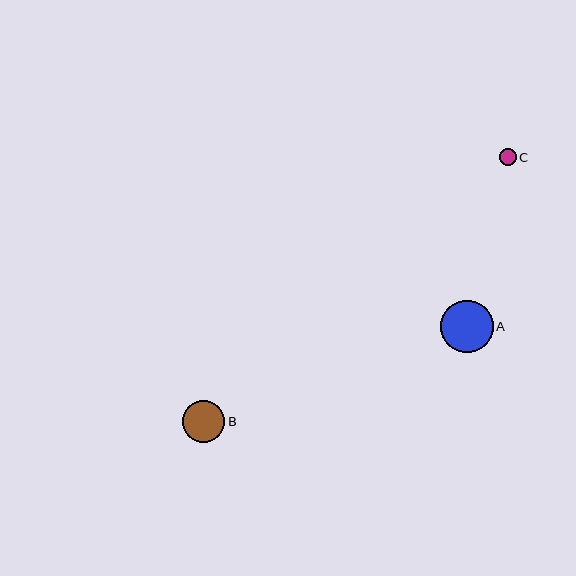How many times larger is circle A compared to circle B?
Circle A is approximately 1.3 times the size of circle B.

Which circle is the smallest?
Circle C is the smallest with a size of approximately 17 pixels.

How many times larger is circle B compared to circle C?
Circle B is approximately 2.5 times the size of circle C.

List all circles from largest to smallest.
From largest to smallest: A, B, C.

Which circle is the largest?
Circle A is the largest with a size of approximately 52 pixels.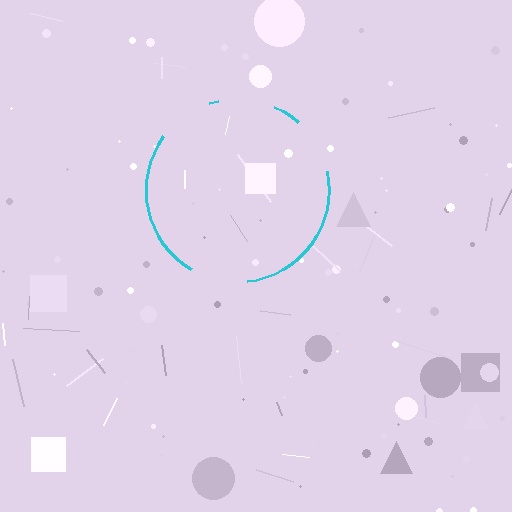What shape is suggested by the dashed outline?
The dashed outline suggests a circle.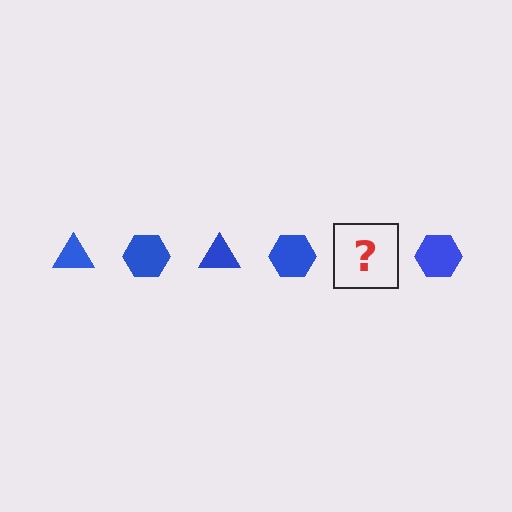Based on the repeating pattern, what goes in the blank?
The blank should be a blue triangle.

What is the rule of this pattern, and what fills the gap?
The rule is that the pattern cycles through triangle, hexagon shapes in blue. The gap should be filled with a blue triangle.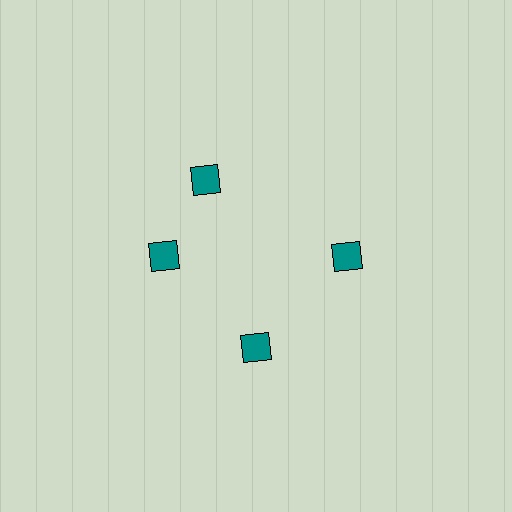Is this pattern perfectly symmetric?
No. The 4 teal diamonds are arranged in a ring, but one element near the 12 o'clock position is rotated out of alignment along the ring, breaking the 4-fold rotational symmetry.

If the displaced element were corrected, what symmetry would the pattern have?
It would have 4-fold rotational symmetry — the pattern would map onto itself every 90 degrees.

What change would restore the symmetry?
The symmetry would be restored by rotating it back into even spacing with its neighbors so that all 4 diamonds sit at equal angles and equal distance from the center.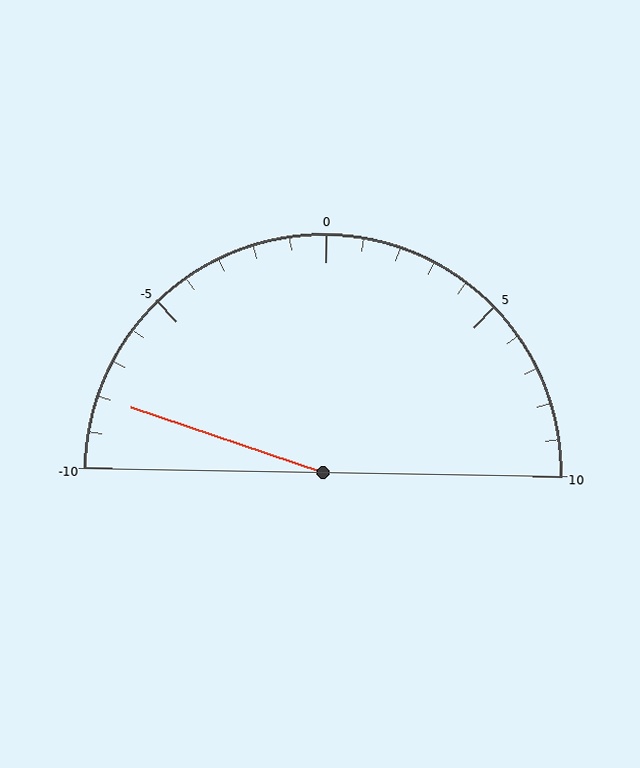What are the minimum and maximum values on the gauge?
The gauge ranges from -10 to 10.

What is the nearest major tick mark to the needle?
The nearest major tick mark is -10.